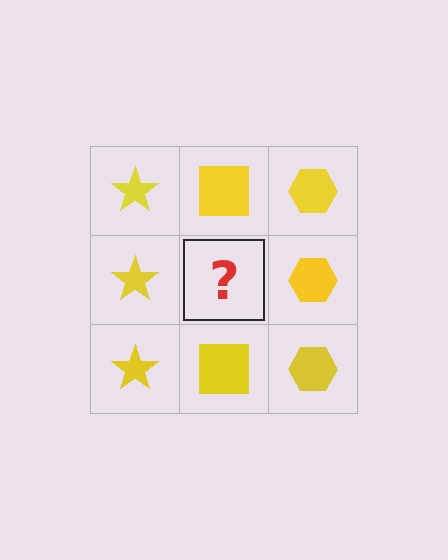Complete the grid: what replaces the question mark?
The question mark should be replaced with a yellow square.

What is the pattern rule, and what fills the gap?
The rule is that each column has a consistent shape. The gap should be filled with a yellow square.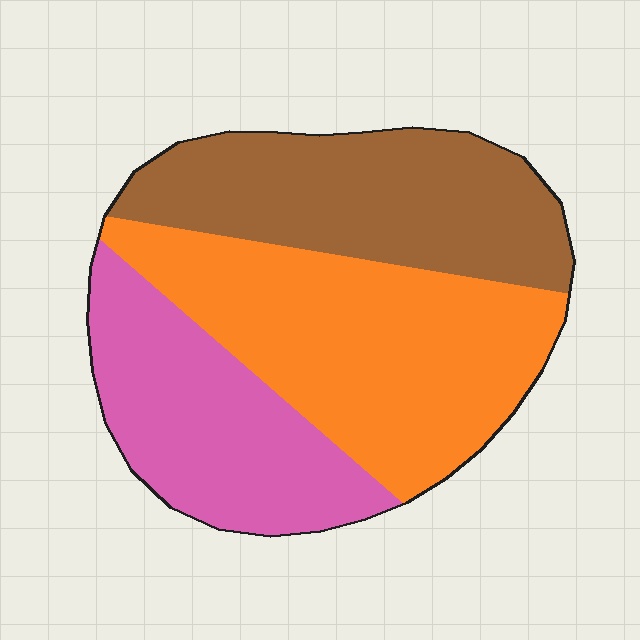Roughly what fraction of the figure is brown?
Brown covers 32% of the figure.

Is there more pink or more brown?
Brown.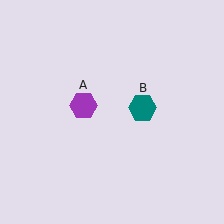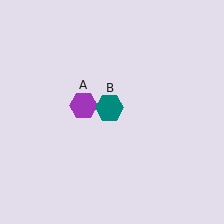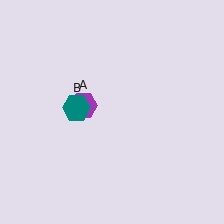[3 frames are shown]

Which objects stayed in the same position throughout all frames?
Purple hexagon (object A) remained stationary.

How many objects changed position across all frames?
1 object changed position: teal hexagon (object B).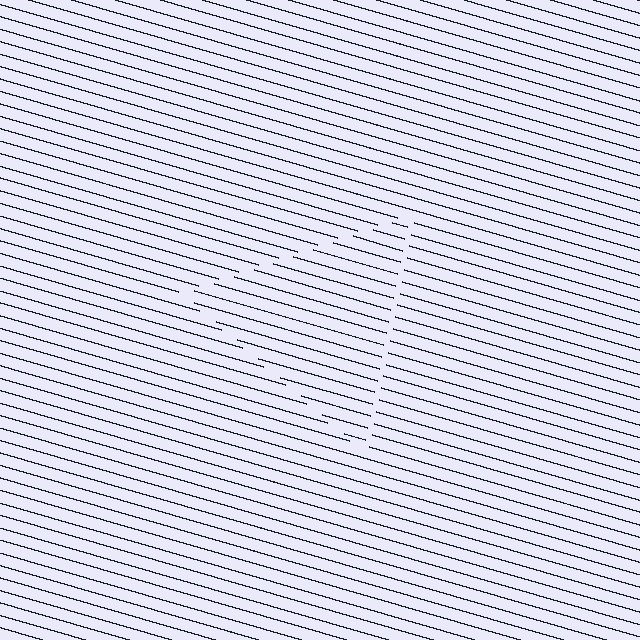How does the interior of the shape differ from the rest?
The interior of the shape contains the same grating, shifted by half a period — the contour is defined by the phase discontinuity where line-ends from the inner and outer gratings abut.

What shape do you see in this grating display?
An illusory triangle. The interior of the shape contains the same grating, shifted by half a period — the contour is defined by the phase discontinuity where line-ends from the inner and outer gratings abut.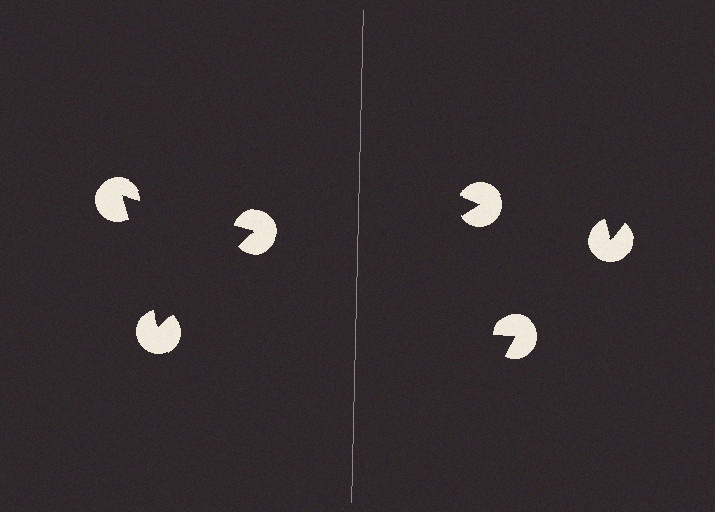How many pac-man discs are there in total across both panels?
6 — 3 on each side.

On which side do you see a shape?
An illusory triangle appears on the left side. On the right side the wedge cuts are rotated, so no coherent shape forms.